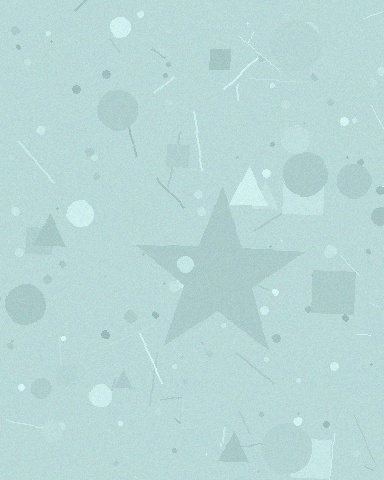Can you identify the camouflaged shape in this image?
The camouflaged shape is a star.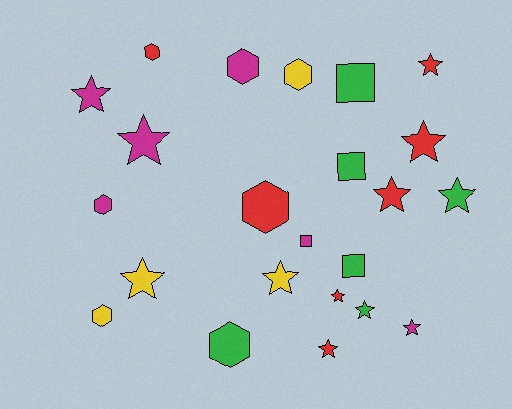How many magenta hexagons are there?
There are 2 magenta hexagons.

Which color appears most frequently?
Red, with 7 objects.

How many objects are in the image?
There are 23 objects.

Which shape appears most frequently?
Star, with 12 objects.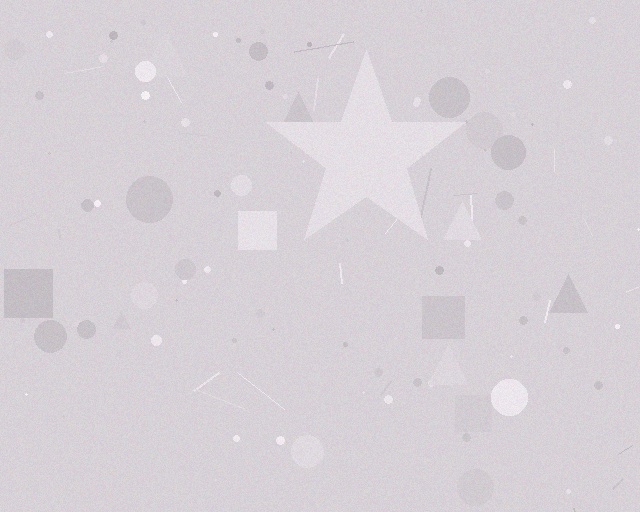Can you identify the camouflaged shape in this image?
The camouflaged shape is a star.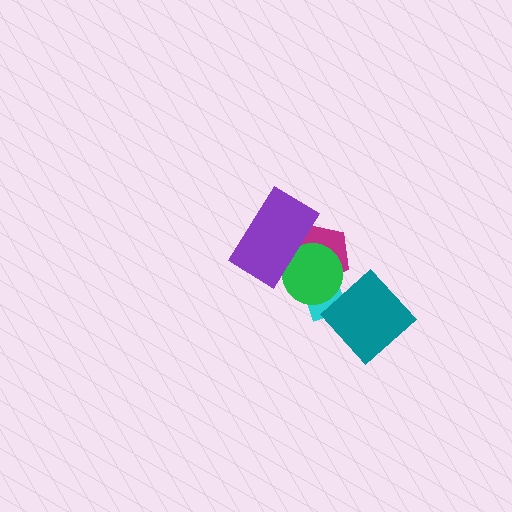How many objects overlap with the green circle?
4 objects overlap with the green circle.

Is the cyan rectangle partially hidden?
Yes, it is partially covered by another shape.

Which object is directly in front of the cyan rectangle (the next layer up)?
The green circle is directly in front of the cyan rectangle.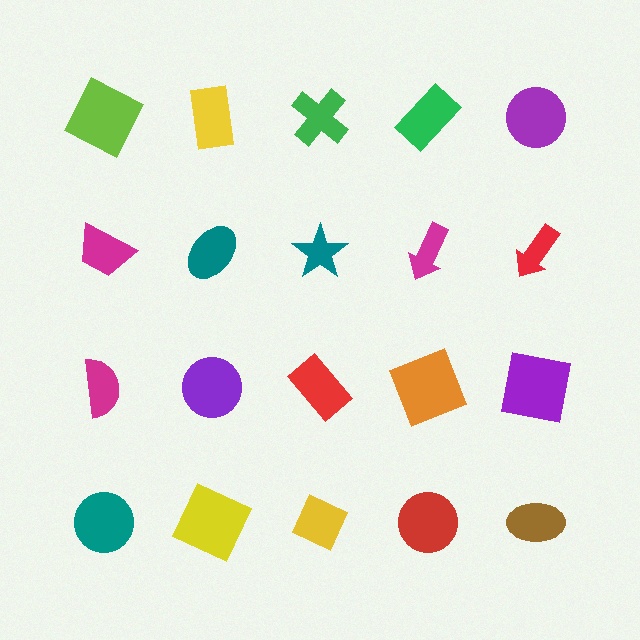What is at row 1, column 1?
A lime square.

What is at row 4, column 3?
A yellow diamond.